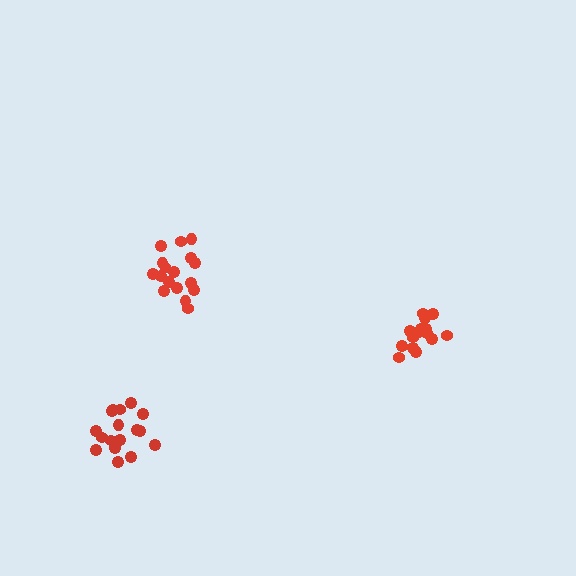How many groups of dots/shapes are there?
There are 3 groups.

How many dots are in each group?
Group 1: 17 dots, Group 2: 16 dots, Group 3: 17 dots (50 total).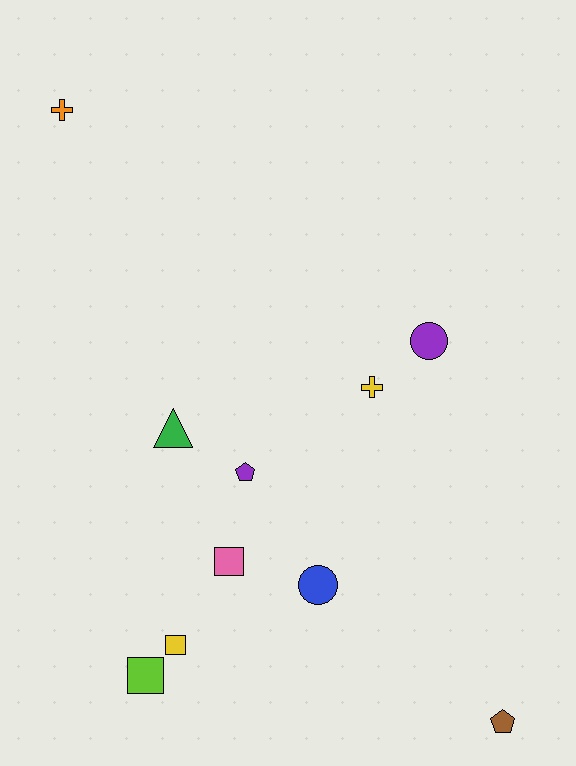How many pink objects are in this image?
There is 1 pink object.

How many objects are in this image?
There are 10 objects.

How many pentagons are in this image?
There are 2 pentagons.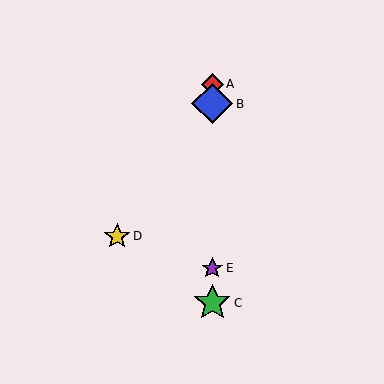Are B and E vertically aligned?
Yes, both are at x≈212.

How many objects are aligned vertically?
4 objects (A, B, C, E) are aligned vertically.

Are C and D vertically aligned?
No, C is at x≈212 and D is at x≈117.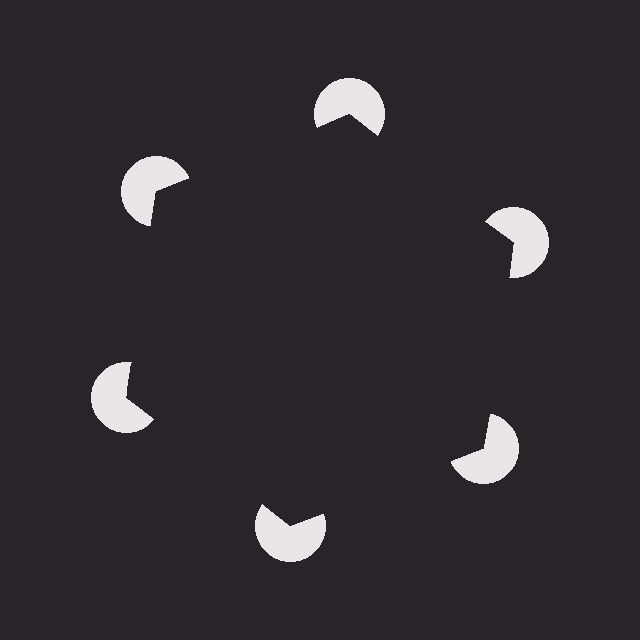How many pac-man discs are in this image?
There are 6 — one at each vertex of the illusory hexagon.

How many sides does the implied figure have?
6 sides.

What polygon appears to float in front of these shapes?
An illusory hexagon — its edges are inferred from the aligned wedge cuts in the pac-man discs, not physically drawn.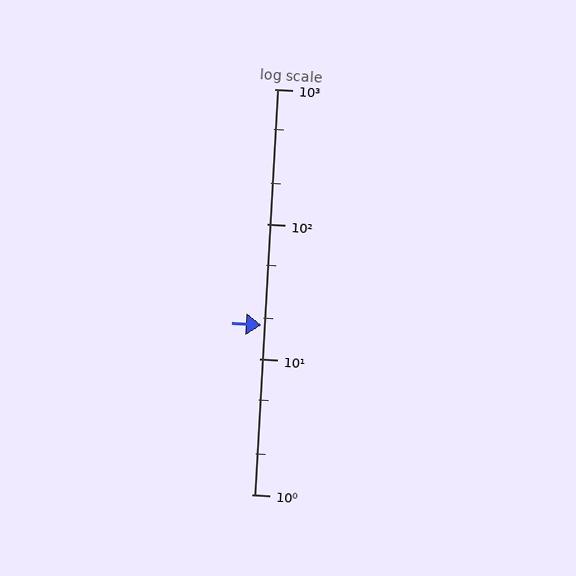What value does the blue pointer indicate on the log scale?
The pointer indicates approximately 18.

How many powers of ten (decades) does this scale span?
The scale spans 3 decades, from 1 to 1000.